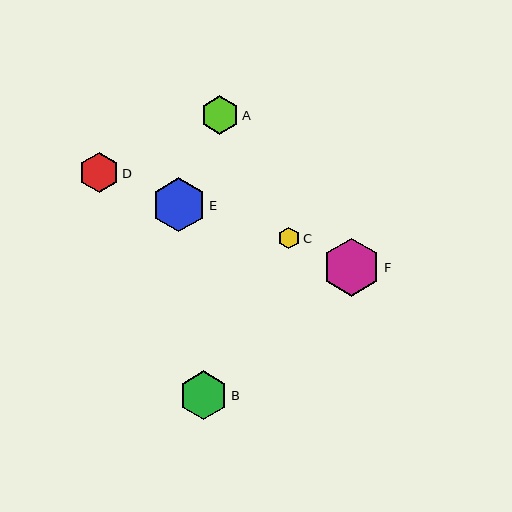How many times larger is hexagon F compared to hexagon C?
Hexagon F is approximately 2.7 times the size of hexagon C.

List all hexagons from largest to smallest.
From largest to smallest: F, E, B, D, A, C.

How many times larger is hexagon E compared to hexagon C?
Hexagon E is approximately 2.5 times the size of hexagon C.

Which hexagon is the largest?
Hexagon F is the largest with a size of approximately 58 pixels.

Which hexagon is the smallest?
Hexagon C is the smallest with a size of approximately 22 pixels.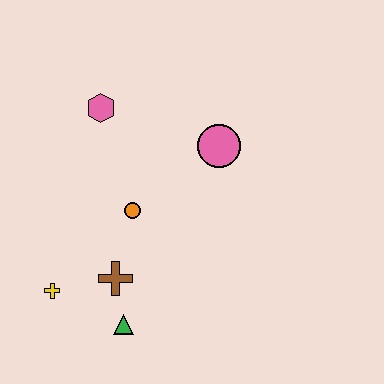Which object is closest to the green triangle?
The brown cross is closest to the green triangle.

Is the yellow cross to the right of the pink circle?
No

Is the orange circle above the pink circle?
No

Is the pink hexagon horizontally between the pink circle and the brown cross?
No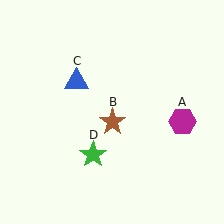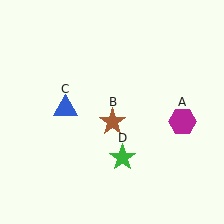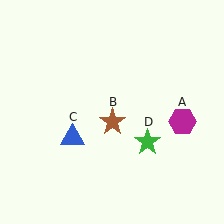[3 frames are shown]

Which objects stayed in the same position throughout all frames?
Magenta hexagon (object A) and brown star (object B) remained stationary.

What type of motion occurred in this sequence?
The blue triangle (object C), green star (object D) rotated counterclockwise around the center of the scene.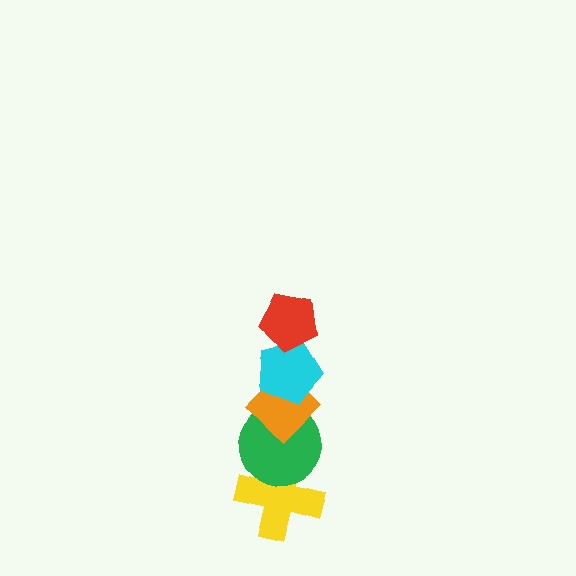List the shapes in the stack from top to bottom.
From top to bottom: the red pentagon, the cyan pentagon, the orange diamond, the green circle, the yellow cross.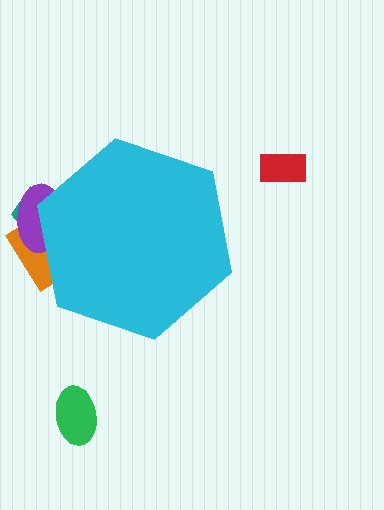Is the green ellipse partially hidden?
No, the green ellipse is fully visible.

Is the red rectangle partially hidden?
No, the red rectangle is fully visible.